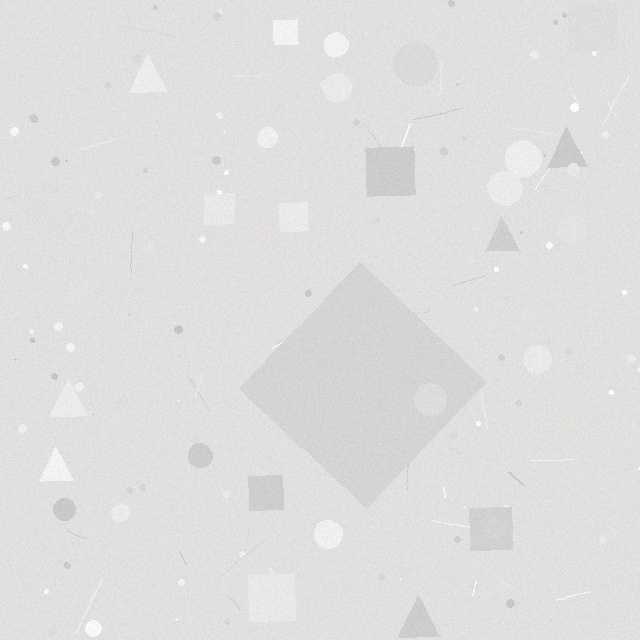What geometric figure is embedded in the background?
A diamond is embedded in the background.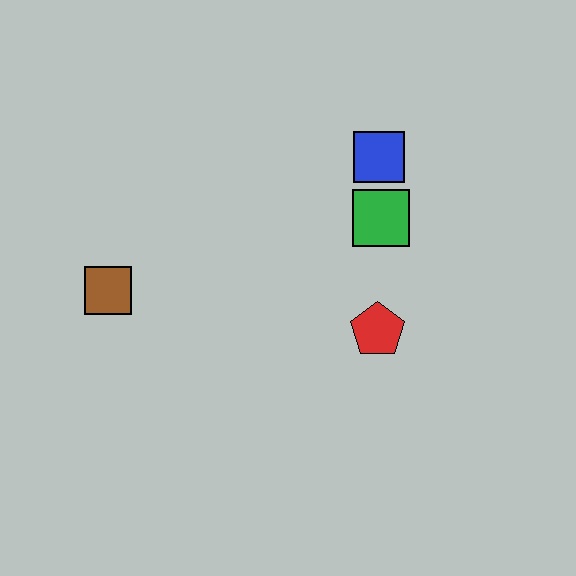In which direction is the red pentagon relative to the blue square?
The red pentagon is below the blue square.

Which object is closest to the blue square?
The green square is closest to the blue square.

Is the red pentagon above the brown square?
No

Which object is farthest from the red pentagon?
The brown square is farthest from the red pentagon.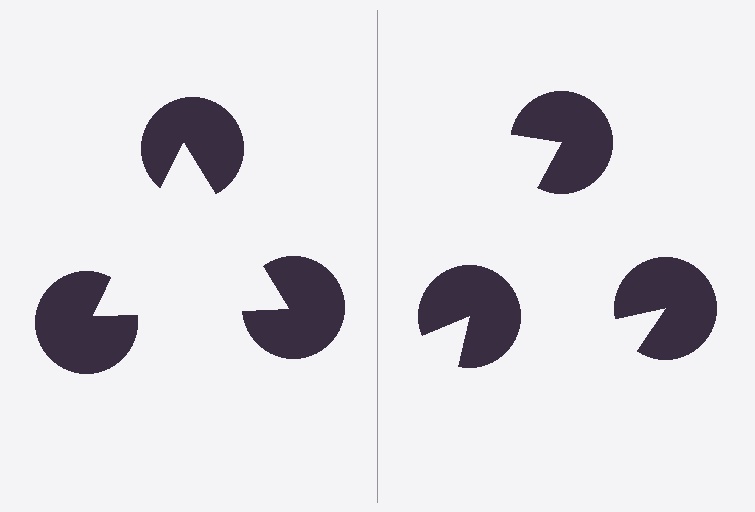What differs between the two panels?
The pac-man discs are positioned identically on both sides; only the wedge orientations differ. On the left they align to a triangle; on the right they are misaligned.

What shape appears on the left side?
An illusory triangle.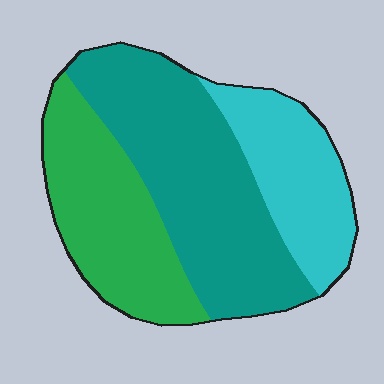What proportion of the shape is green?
Green covers about 30% of the shape.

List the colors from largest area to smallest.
From largest to smallest: teal, green, cyan.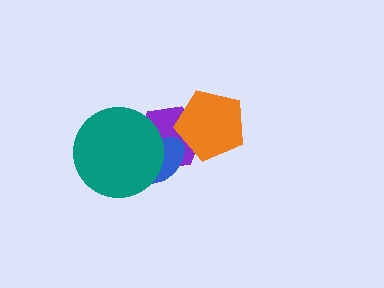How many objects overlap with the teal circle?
2 objects overlap with the teal circle.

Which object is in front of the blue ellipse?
The teal circle is in front of the blue ellipse.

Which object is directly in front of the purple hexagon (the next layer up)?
The blue ellipse is directly in front of the purple hexagon.